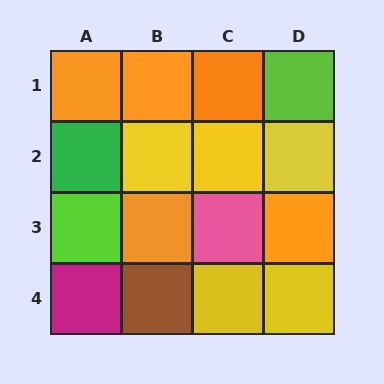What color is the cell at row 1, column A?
Orange.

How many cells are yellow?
5 cells are yellow.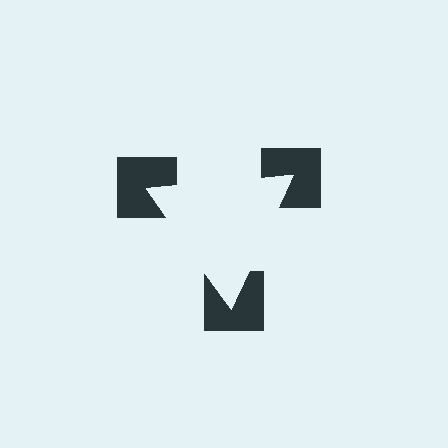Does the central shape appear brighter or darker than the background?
It typically appears slightly brighter than the background, even though no actual brightness change is drawn.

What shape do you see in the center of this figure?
An illusory triangle — its edges are inferred from the aligned wedge cuts in the notched squares, not physically drawn.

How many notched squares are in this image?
There are 3 — one at each vertex of the illusory triangle.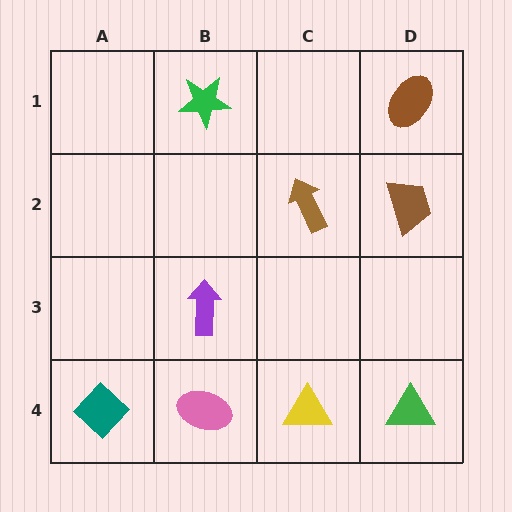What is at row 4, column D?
A green triangle.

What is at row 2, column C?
A brown arrow.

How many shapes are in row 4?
4 shapes.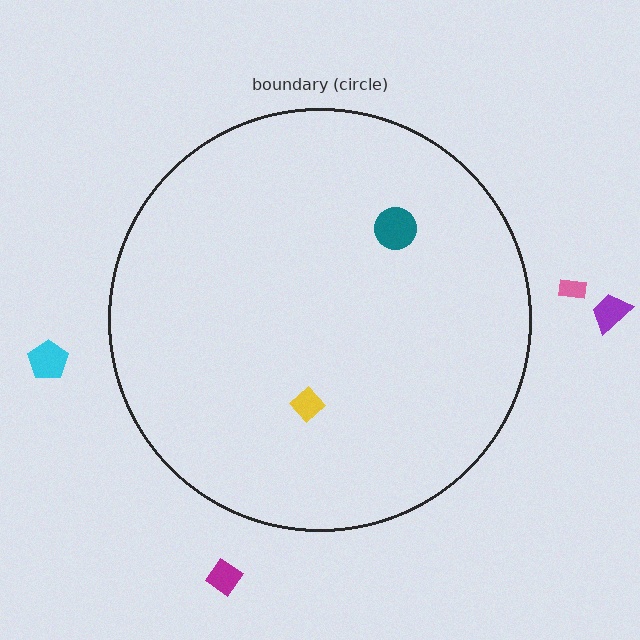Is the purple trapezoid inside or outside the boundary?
Outside.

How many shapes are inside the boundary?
2 inside, 4 outside.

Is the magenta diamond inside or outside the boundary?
Outside.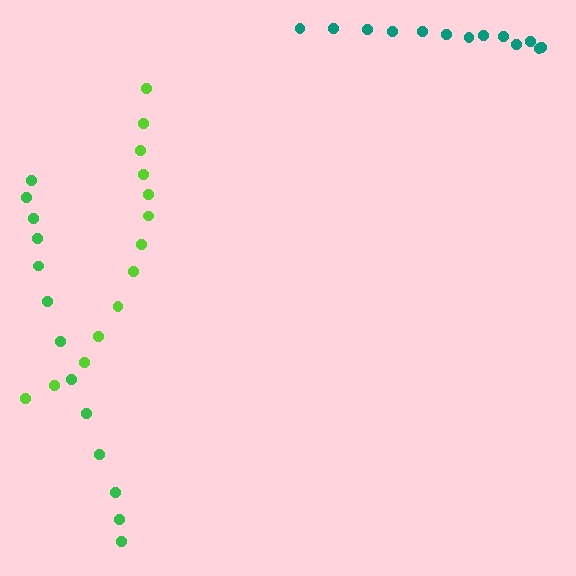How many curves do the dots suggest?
There are 3 distinct paths.